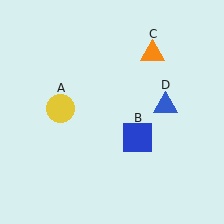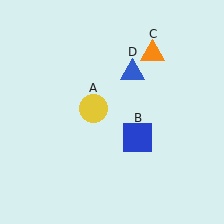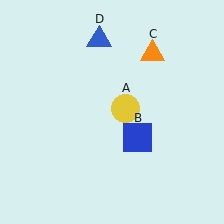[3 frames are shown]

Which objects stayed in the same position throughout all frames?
Blue square (object B) and orange triangle (object C) remained stationary.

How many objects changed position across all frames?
2 objects changed position: yellow circle (object A), blue triangle (object D).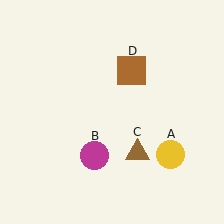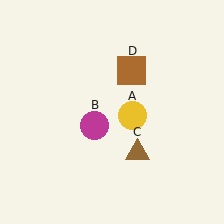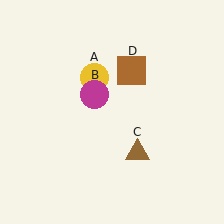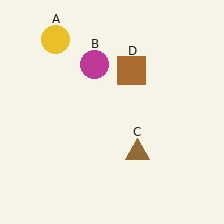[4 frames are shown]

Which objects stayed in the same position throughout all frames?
Brown triangle (object C) and brown square (object D) remained stationary.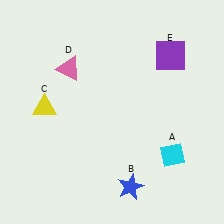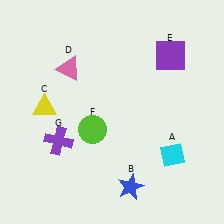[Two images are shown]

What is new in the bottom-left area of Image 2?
A lime circle (F) was added in the bottom-left area of Image 2.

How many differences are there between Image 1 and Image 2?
There are 2 differences between the two images.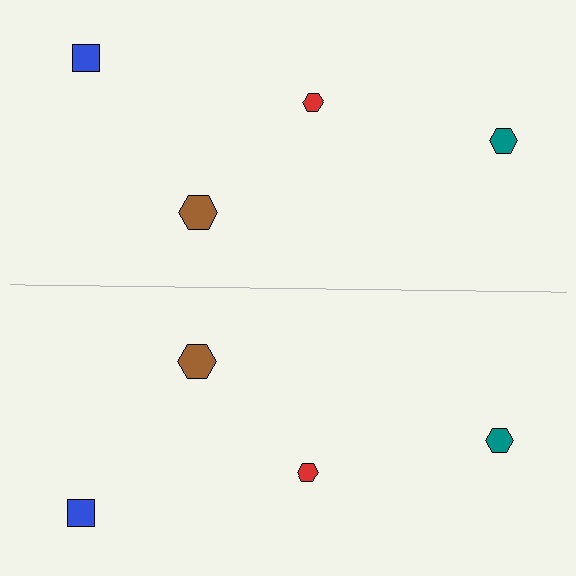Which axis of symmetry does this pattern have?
The pattern has a horizontal axis of symmetry running through the center of the image.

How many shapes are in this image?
There are 8 shapes in this image.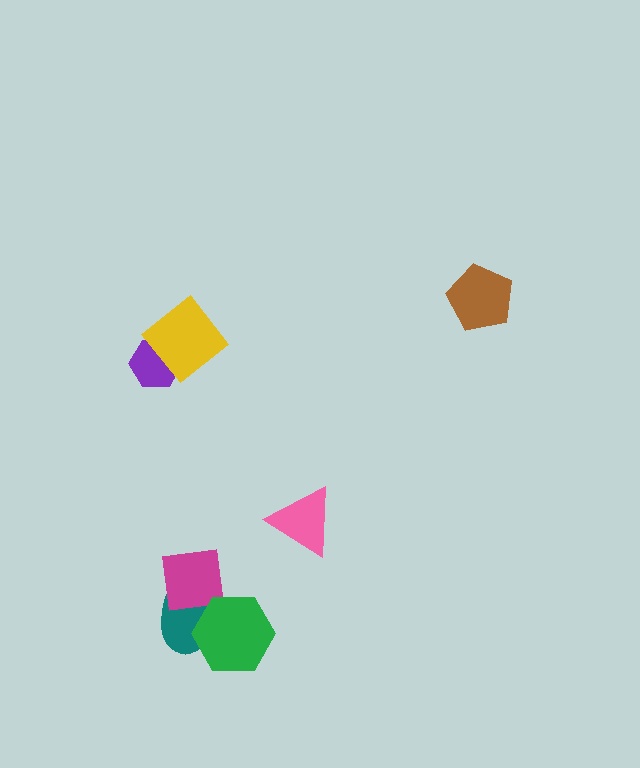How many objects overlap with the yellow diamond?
1 object overlaps with the yellow diamond.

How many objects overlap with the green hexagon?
1 object overlaps with the green hexagon.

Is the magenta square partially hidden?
No, no other shape covers it.